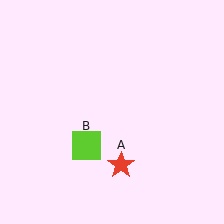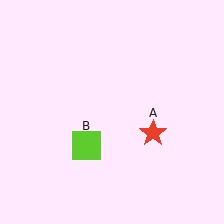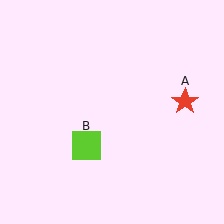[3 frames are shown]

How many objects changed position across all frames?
1 object changed position: red star (object A).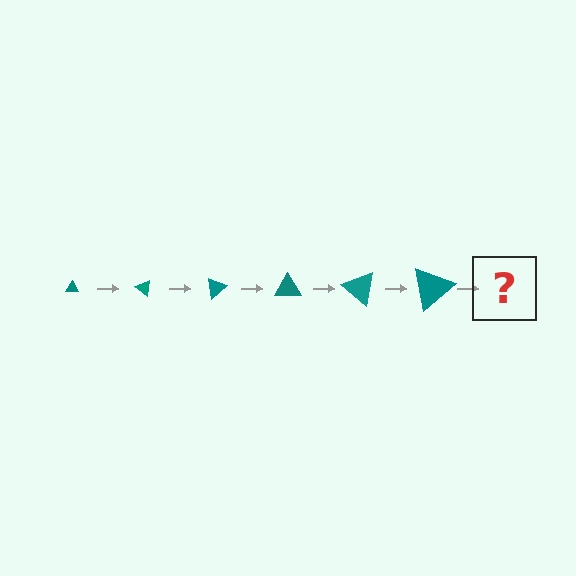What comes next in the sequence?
The next element should be a triangle, larger than the previous one and rotated 240 degrees from the start.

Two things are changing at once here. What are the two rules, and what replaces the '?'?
The two rules are that the triangle grows larger each step and it rotates 40 degrees each step. The '?' should be a triangle, larger than the previous one and rotated 240 degrees from the start.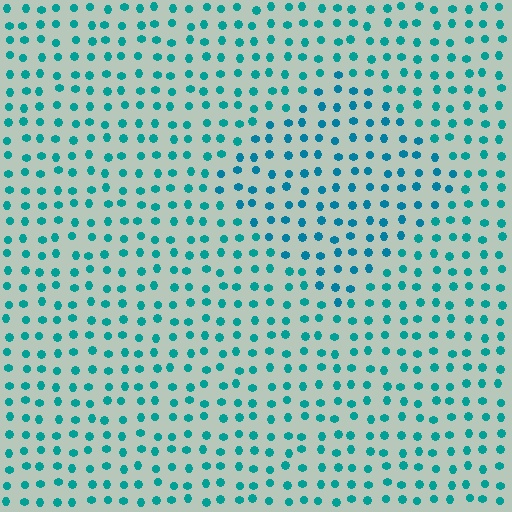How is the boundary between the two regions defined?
The boundary is defined purely by a slight shift in hue (about 18 degrees). Spacing, size, and orientation are identical on both sides.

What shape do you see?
I see a diamond.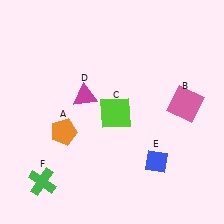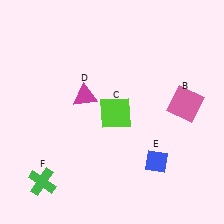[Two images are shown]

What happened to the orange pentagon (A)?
The orange pentagon (A) was removed in Image 2. It was in the bottom-left area of Image 1.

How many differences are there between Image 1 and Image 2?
There is 1 difference between the two images.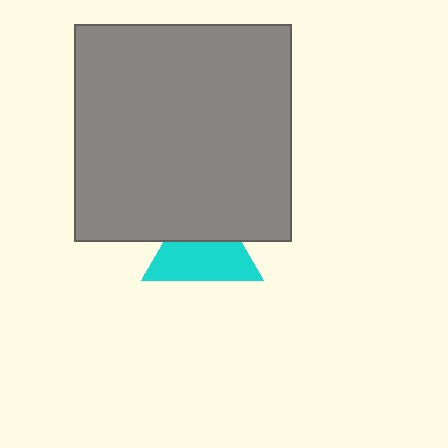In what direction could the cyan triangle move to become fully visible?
The cyan triangle could move down. That would shift it out from behind the gray square entirely.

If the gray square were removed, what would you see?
You would see the complete cyan triangle.